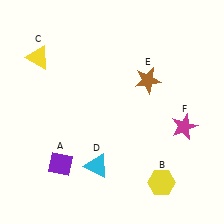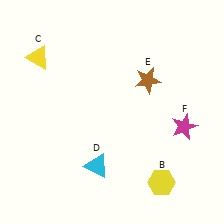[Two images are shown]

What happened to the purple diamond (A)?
The purple diamond (A) was removed in Image 2. It was in the bottom-left area of Image 1.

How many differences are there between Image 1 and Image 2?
There is 1 difference between the two images.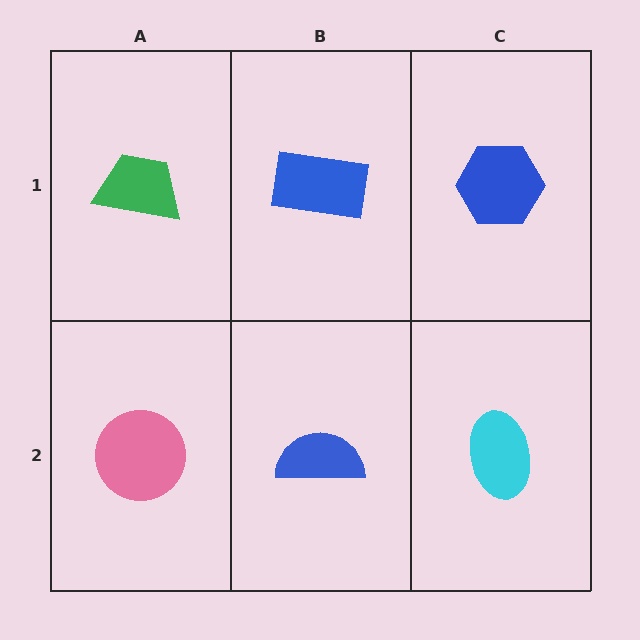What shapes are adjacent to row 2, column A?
A green trapezoid (row 1, column A), a blue semicircle (row 2, column B).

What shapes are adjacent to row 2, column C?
A blue hexagon (row 1, column C), a blue semicircle (row 2, column B).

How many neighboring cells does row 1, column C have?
2.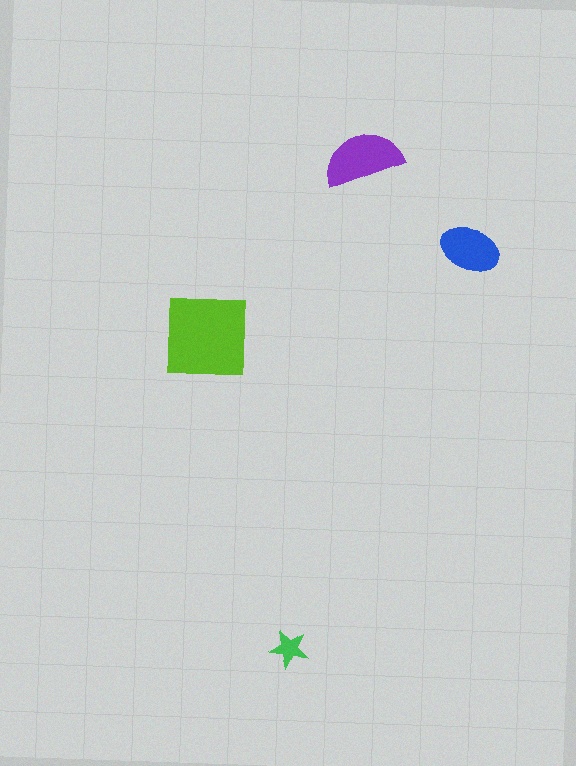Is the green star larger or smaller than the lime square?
Smaller.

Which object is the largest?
The lime square.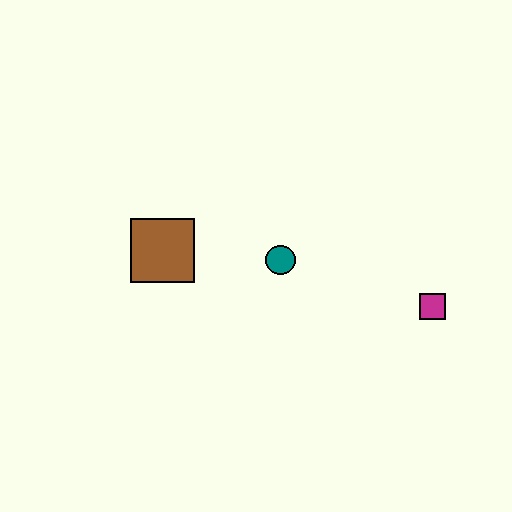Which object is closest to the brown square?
The teal circle is closest to the brown square.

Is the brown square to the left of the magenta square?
Yes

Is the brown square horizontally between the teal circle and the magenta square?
No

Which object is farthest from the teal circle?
The magenta square is farthest from the teal circle.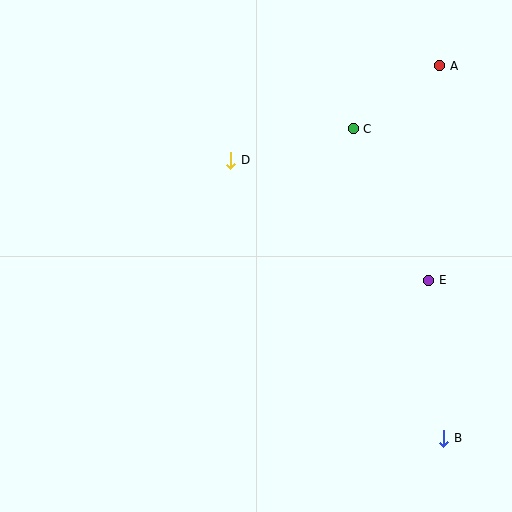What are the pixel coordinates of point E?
Point E is at (429, 280).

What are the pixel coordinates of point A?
Point A is at (440, 66).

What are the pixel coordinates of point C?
Point C is at (353, 129).